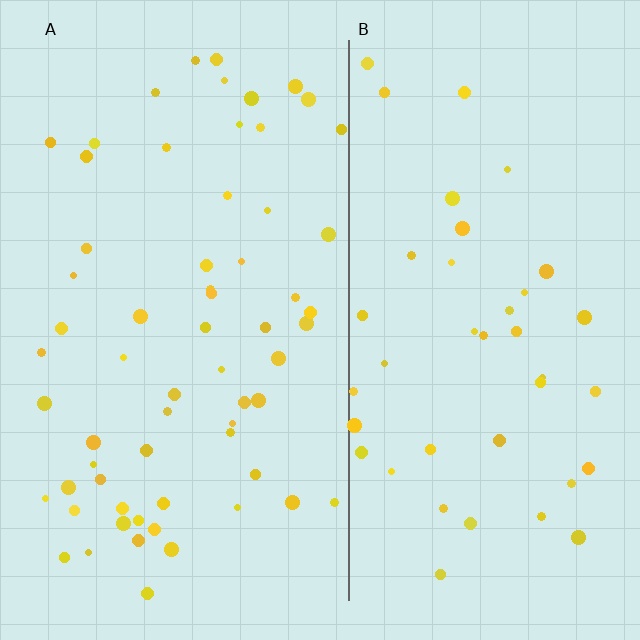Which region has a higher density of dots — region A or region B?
A (the left).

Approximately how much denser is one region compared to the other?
Approximately 1.5× — region A over region B.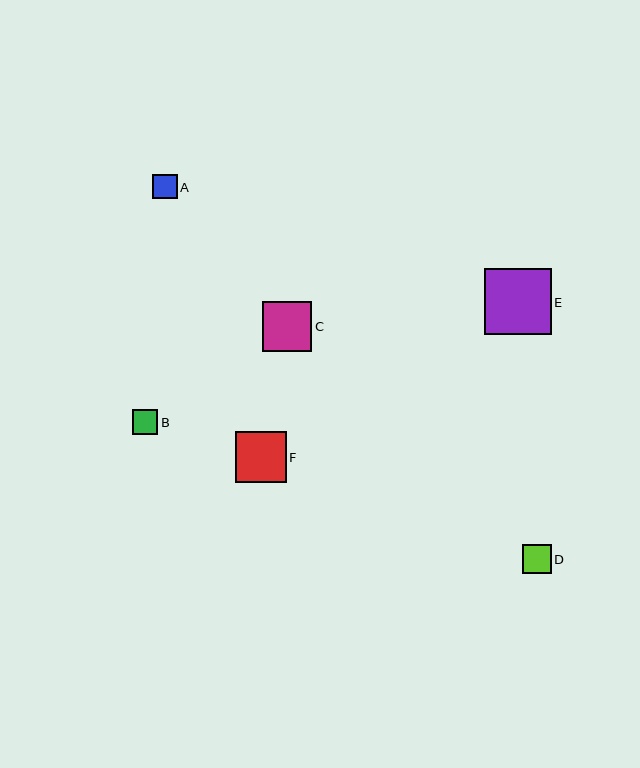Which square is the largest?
Square E is the largest with a size of approximately 66 pixels.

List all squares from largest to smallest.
From largest to smallest: E, F, C, D, B, A.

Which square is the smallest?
Square A is the smallest with a size of approximately 25 pixels.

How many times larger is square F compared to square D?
Square F is approximately 1.8 times the size of square D.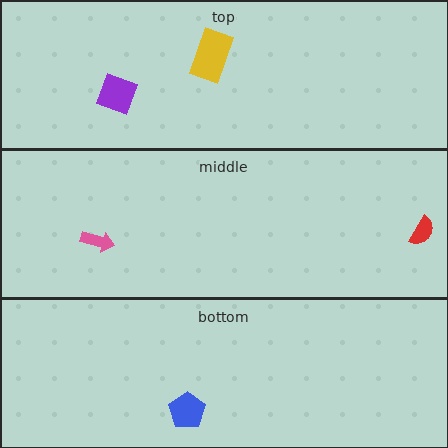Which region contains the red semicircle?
The middle region.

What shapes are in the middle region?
The red semicircle, the pink arrow.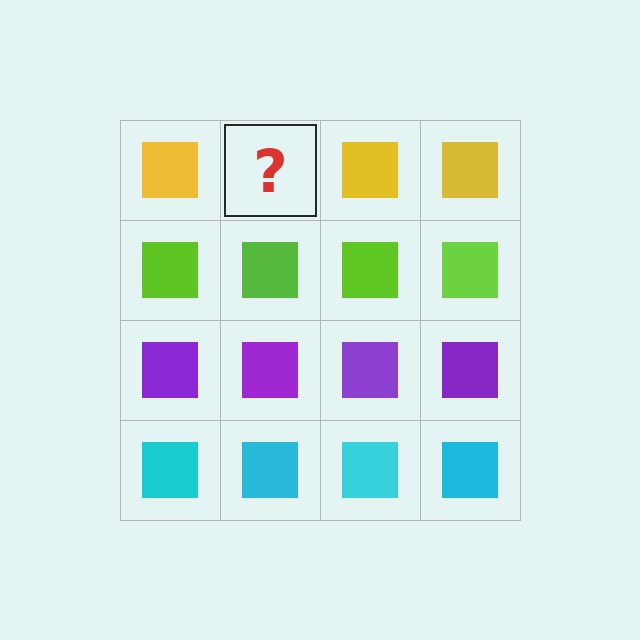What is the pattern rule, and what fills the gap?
The rule is that each row has a consistent color. The gap should be filled with a yellow square.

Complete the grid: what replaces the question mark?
The question mark should be replaced with a yellow square.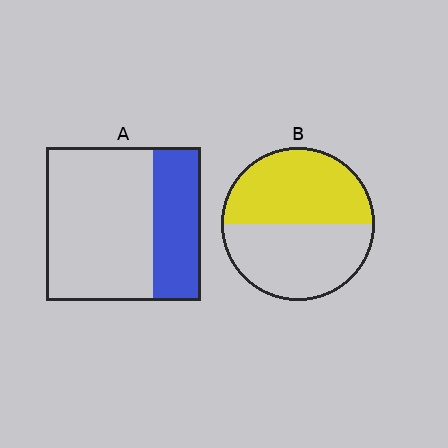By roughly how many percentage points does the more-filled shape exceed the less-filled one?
By roughly 20 percentage points (B over A).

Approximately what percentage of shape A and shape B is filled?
A is approximately 30% and B is approximately 50%.